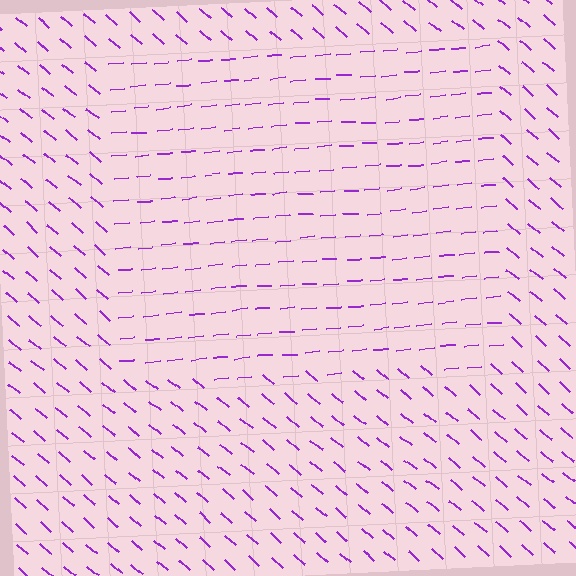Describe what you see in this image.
The image is filled with small purple line segments. A rectangle region in the image has lines oriented differently from the surrounding lines, creating a visible texture boundary.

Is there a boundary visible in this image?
Yes, there is a texture boundary formed by a change in line orientation.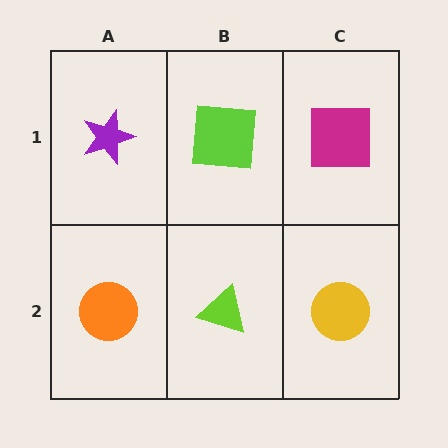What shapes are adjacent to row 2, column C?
A magenta square (row 1, column C), a lime triangle (row 2, column B).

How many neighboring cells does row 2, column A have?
2.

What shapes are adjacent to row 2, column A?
A purple star (row 1, column A), a lime triangle (row 2, column B).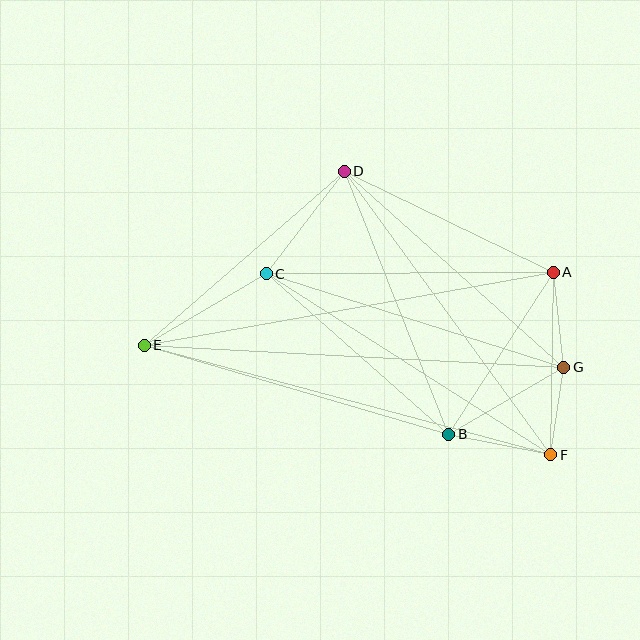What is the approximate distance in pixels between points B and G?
The distance between B and G is approximately 133 pixels.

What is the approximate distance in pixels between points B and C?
The distance between B and C is approximately 243 pixels.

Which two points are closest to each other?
Points F and G are closest to each other.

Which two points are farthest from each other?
Points E and F are farthest from each other.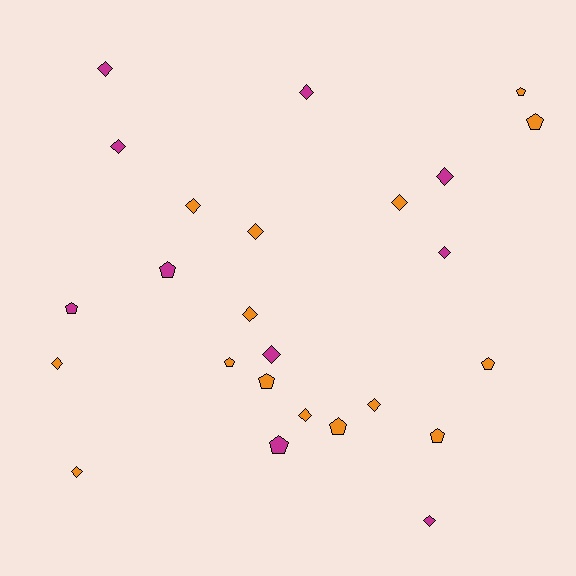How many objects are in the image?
There are 25 objects.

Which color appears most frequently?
Orange, with 15 objects.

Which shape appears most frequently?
Diamond, with 15 objects.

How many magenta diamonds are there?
There are 7 magenta diamonds.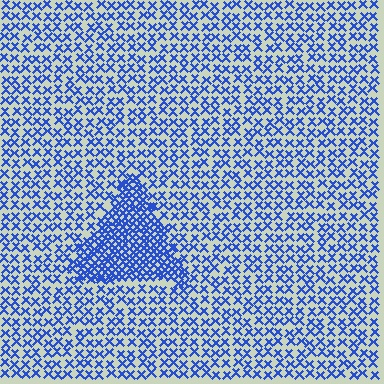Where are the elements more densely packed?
The elements are more densely packed inside the triangle boundary.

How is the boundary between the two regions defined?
The boundary is defined by a change in element density (approximately 2.3x ratio). All elements are the same color, size, and shape.